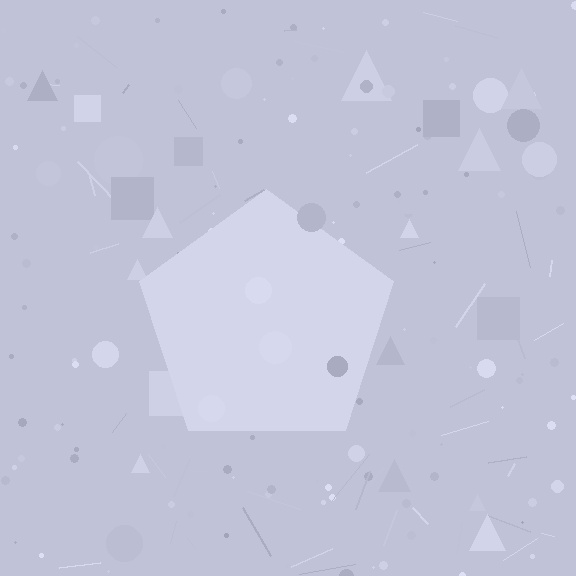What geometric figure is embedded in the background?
A pentagon is embedded in the background.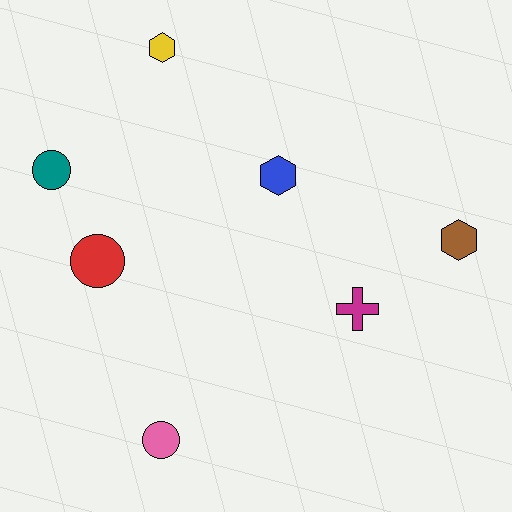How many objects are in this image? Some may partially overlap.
There are 7 objects.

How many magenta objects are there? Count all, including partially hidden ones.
There is 1 magenta object.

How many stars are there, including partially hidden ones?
There are no stars.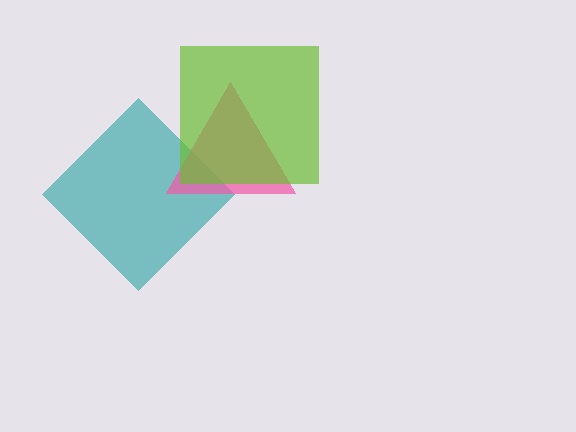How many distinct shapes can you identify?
There are 3 distinct shapes: a teal diamond, a pink triangle, a lime square.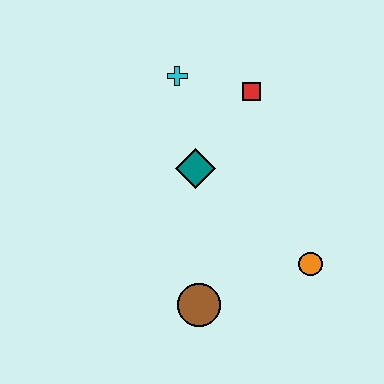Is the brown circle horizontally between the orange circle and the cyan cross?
Yes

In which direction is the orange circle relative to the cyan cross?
The orange circle is below the cyan cross.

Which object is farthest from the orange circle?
The cyan cross is farthest from the orange circle.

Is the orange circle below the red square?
Yes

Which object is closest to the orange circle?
The brown circle is closest to the orange circle.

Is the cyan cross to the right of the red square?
No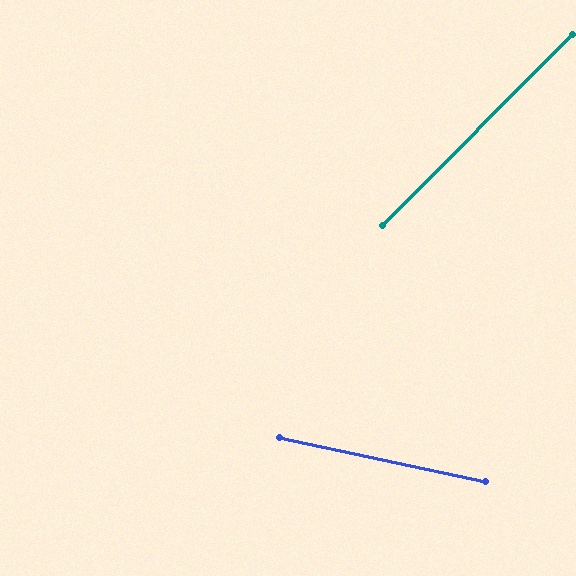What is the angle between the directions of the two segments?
Approximately 57 degrees.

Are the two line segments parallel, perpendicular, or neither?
Neither parallel nor perpendicular — they differ by about 57°.